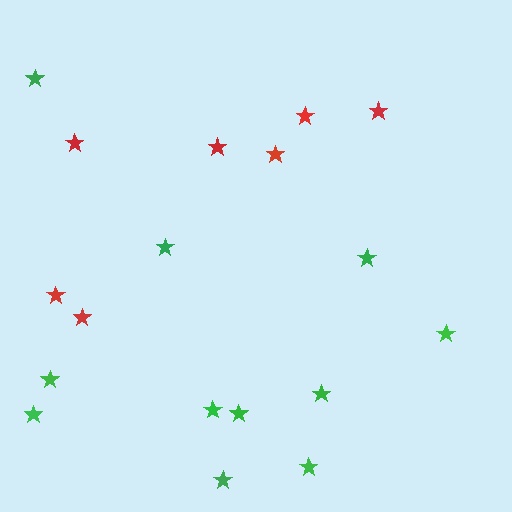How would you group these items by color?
There are 2 groups: one group of green stars (11) and one group of red stars (7).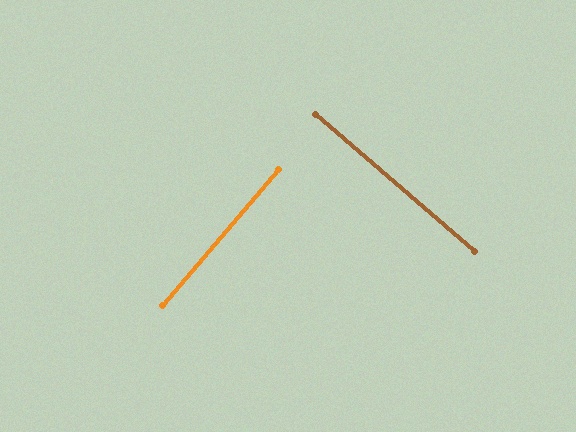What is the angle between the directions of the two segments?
Approximately 89 degrees.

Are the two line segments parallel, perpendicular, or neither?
Perpendicular — they meet at approximately 89°.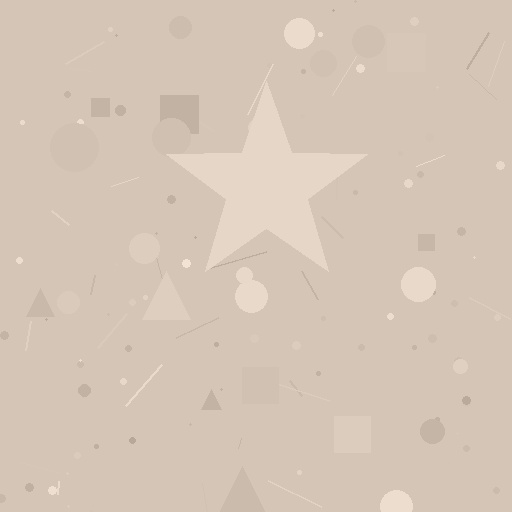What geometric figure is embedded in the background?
A star is embedded in the background.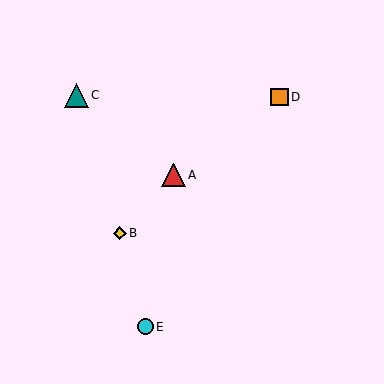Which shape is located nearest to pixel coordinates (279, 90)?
The orange square (labeled D) at (279, 97) is nearest to that location.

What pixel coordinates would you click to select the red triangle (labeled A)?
Click at (173, 175) to select the red triangle A.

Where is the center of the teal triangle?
The center of the teal triangle is at (76, 95).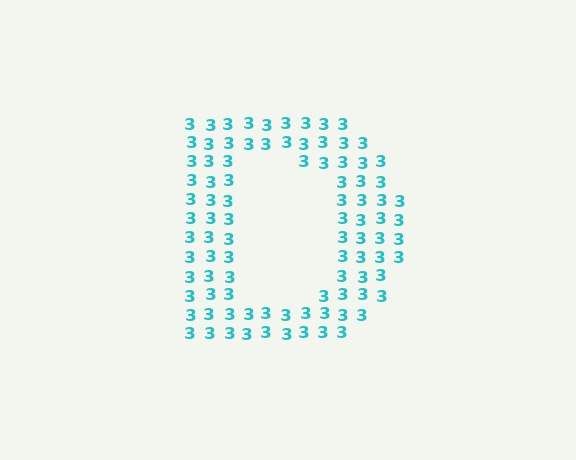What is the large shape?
The large shape is the letter D.